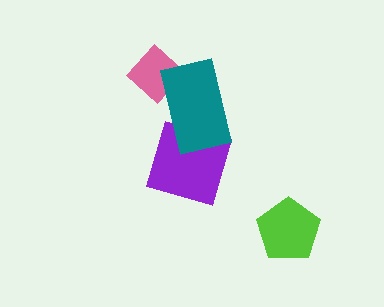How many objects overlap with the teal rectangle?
2 objects overlap with the teal rectangle.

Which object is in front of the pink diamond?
The teal rectangle is in front of the pink diamond.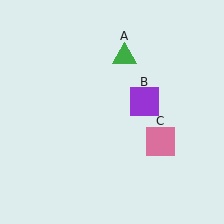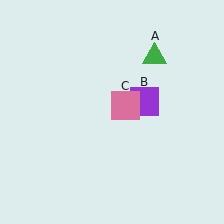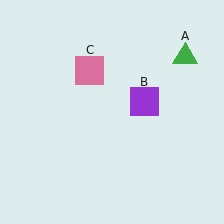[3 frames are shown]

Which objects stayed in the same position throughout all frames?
Purple square (object B) remained stationary.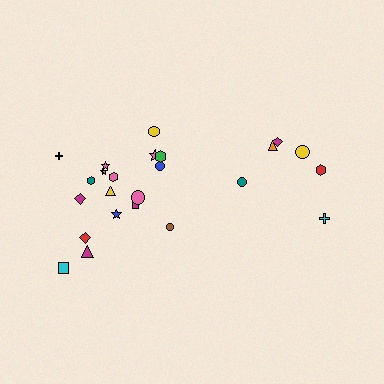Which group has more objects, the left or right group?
The left group.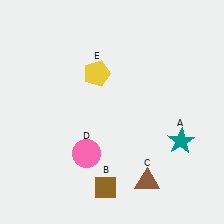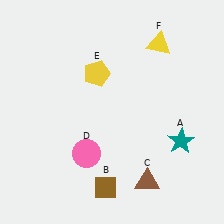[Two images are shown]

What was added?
A yellow triangle (F) was added in Image 2.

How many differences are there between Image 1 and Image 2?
There is 1 difference between the two images.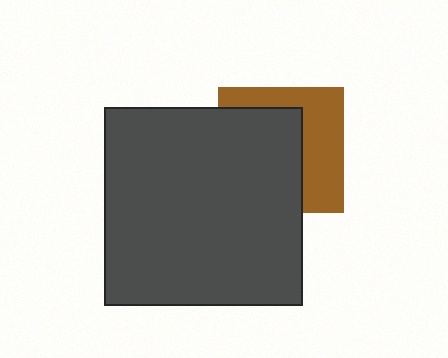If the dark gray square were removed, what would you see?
You would see the complete brown square.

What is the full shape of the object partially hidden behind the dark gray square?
The partially hidden object is a brown square.